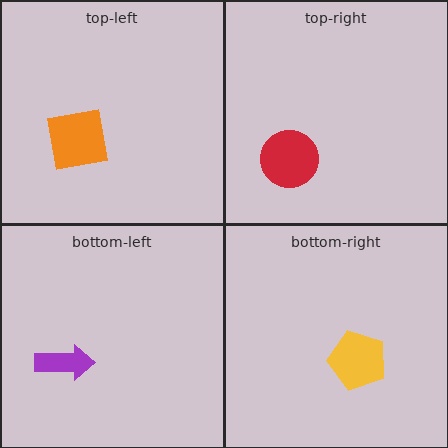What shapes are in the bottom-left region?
The purple arrow.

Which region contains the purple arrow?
The bottom-left region.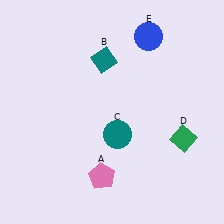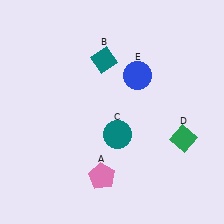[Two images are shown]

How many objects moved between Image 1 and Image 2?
1 object moved between the two images.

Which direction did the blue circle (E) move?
The blue circle (E) moved down.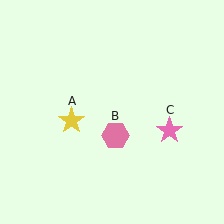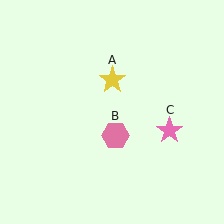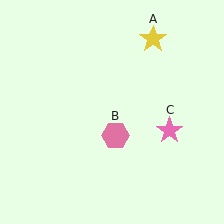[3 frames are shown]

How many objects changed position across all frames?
1 object changed position: yellow star (object A).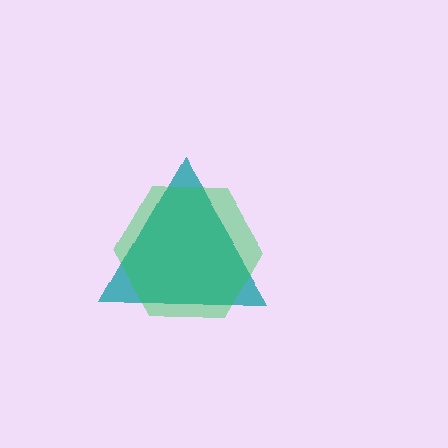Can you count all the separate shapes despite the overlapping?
Yes, there are 2 separate shapes.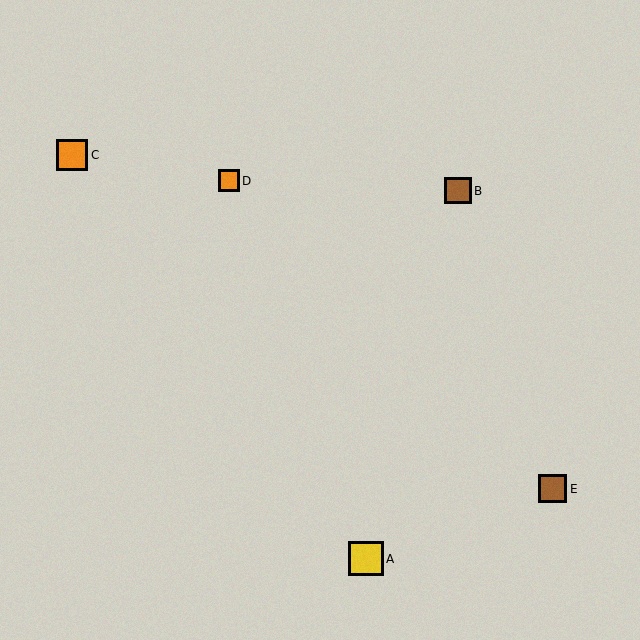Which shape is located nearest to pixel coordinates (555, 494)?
The brown square (labeled E) at (553, 489) is nearest to that location.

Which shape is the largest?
The yellow square (labeled A) is the largest.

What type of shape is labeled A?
Shape A is a yellow square.